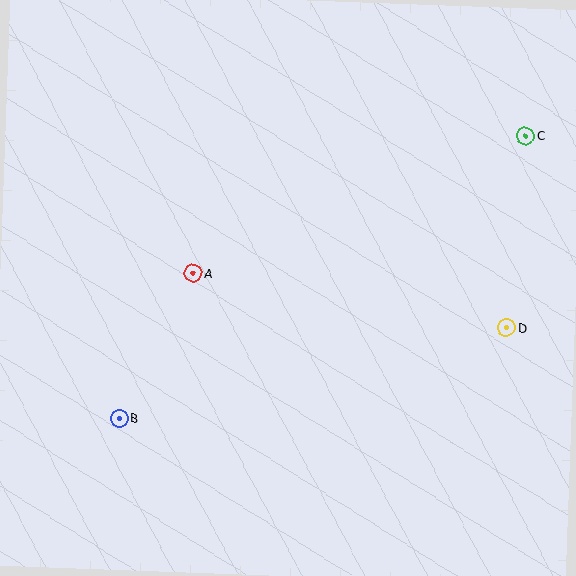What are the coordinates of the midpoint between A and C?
The midpoint between A and C is at (359, 205).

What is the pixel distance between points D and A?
The distance between D and A is 318 pixels.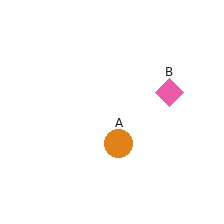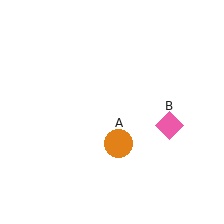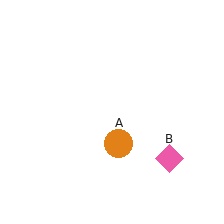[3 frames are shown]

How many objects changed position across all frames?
1 object changed position: pink diamond (object B).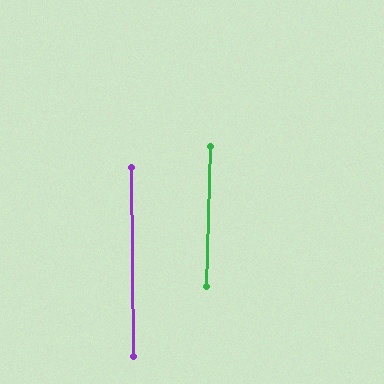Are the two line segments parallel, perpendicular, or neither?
Parallel — their directions differ by only 1.9°.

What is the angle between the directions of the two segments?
Approximately 2 degrees.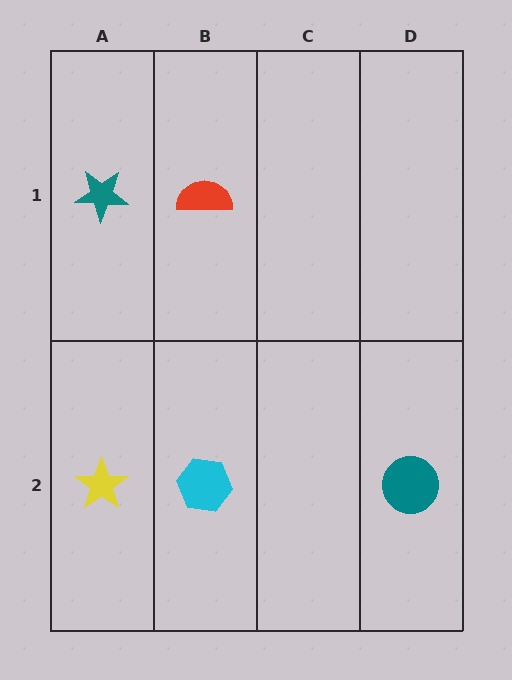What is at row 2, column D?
A teal circle.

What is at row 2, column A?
A yellow star.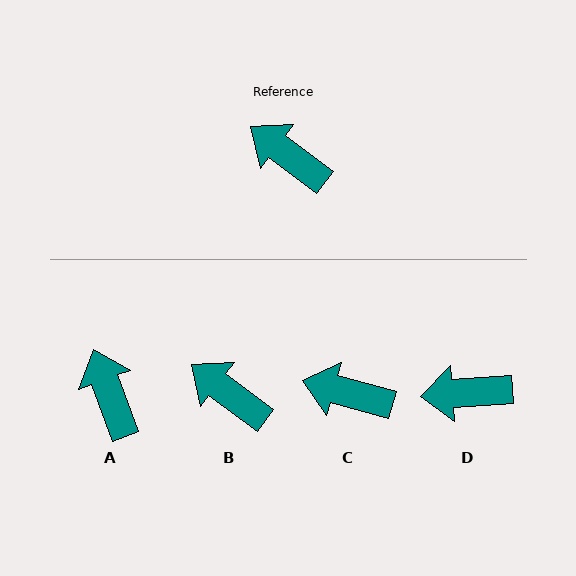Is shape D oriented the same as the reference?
No, it is off by about 42 degrees.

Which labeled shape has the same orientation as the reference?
B.